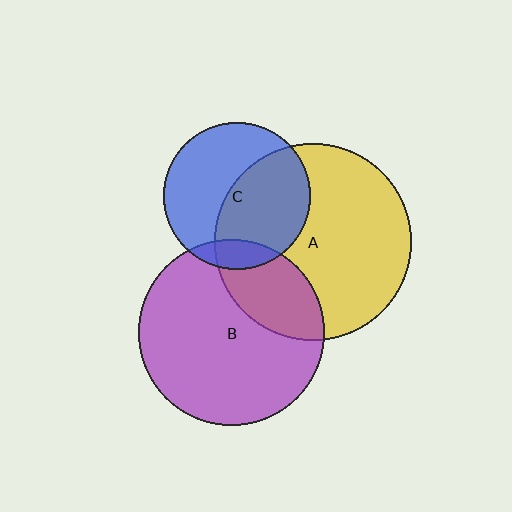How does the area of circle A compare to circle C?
Approximately 1.8 times.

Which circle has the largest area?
Circle A (yellow).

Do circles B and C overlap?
Yes.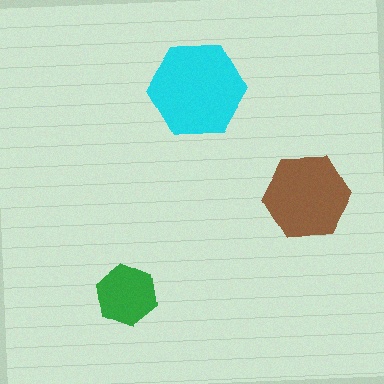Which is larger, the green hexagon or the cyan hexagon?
The cyan one.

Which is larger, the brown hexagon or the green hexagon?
The brown one.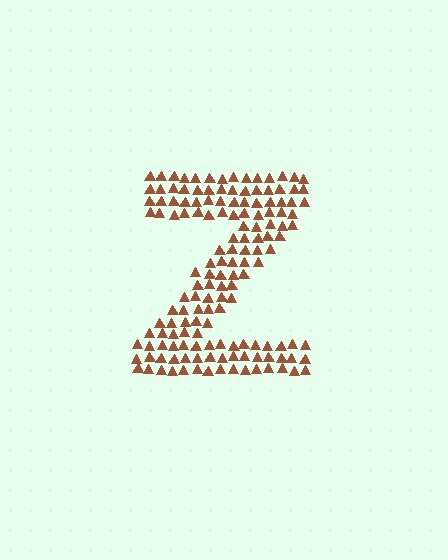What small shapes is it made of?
It is made of small triangles.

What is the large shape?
The large shape is the letter Z.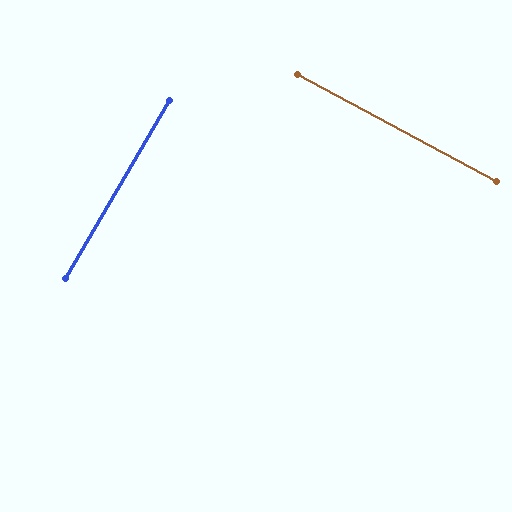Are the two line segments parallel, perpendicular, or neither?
Perpendicular — they meet at approximately 88°.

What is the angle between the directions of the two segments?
Approximately 88 degrees.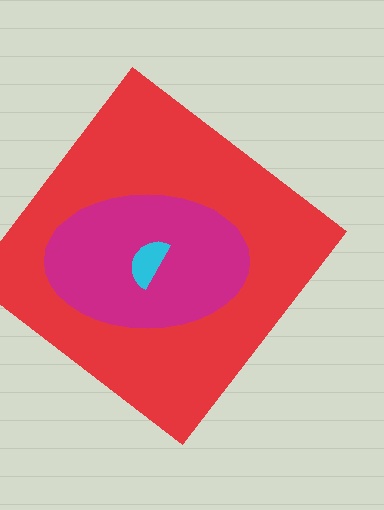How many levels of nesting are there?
3.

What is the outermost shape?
The red diamond.